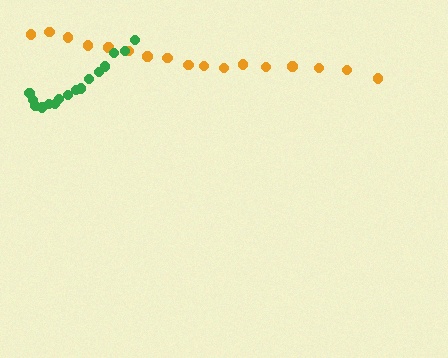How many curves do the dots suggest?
There are 2 distinct paths.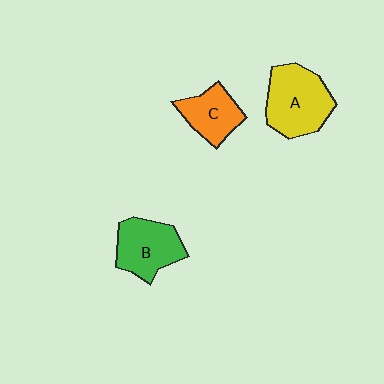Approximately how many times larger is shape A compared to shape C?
Approximately 1.5 times.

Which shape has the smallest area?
Shape C (orange).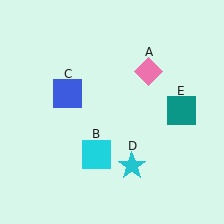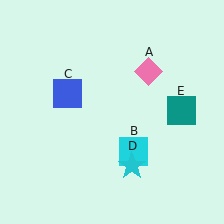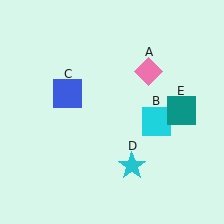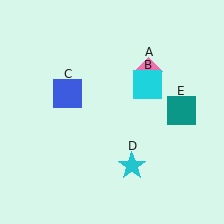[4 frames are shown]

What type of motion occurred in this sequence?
The cyan square (object B) rotated counterclockwise around the center of the scene.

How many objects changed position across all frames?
1 object changed position: cyan square (object B).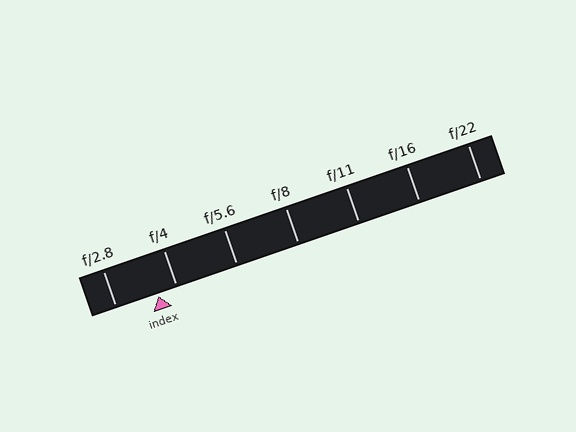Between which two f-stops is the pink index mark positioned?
The index mark is between f/2.8 and f/4.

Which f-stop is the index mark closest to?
The index mark is closest to f/4.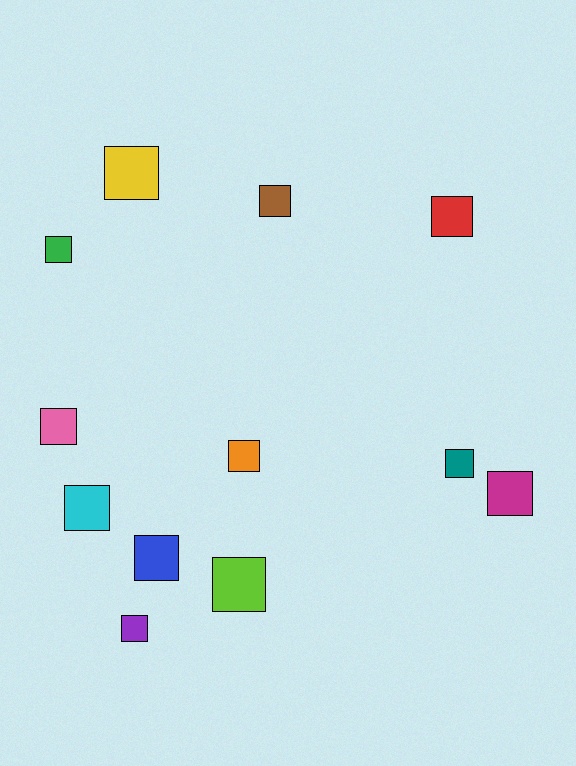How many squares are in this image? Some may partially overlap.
There are 12 squares.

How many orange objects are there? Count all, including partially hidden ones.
There is 1 orange object.